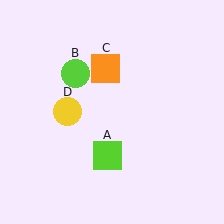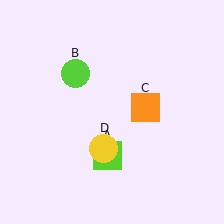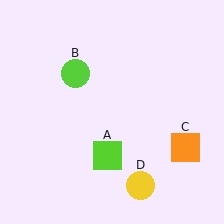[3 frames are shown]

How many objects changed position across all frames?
2 objects changed position: orange square (object C), yellow circle (object D).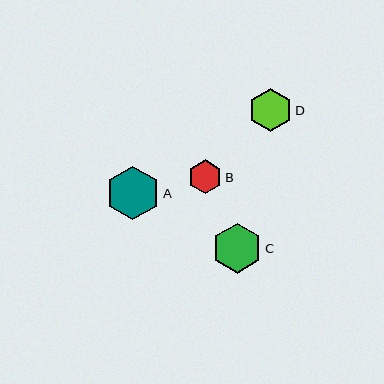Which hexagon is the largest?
Hexagon A is the largest with a size of approximately 54 pixels.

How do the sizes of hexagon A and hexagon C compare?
Hexagon A and hexagon C are approximately the same size.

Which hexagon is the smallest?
Hexagon B is the smallest with a size of approximately 34 pixels.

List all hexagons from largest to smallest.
From largest to smallest: A, C, D, B.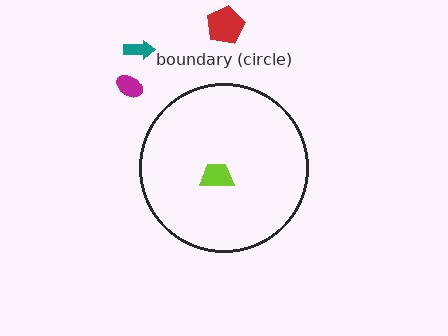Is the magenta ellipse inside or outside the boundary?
Outside.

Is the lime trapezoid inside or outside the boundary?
Inside.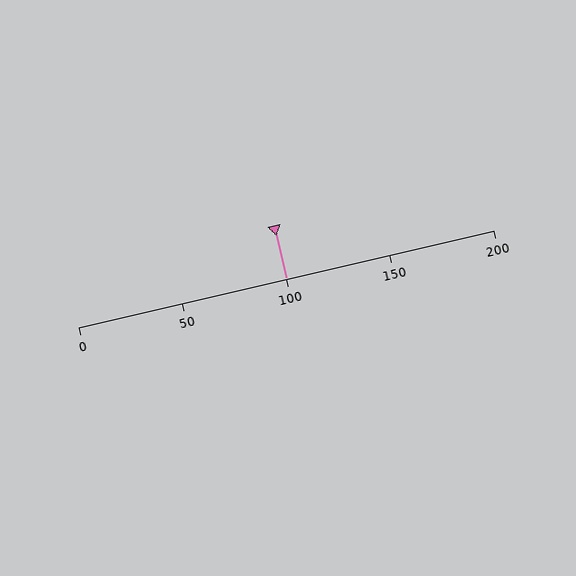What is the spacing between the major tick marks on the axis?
The major ticks are spaced 50 apart.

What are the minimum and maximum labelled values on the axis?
The axis runs from 0 to 200.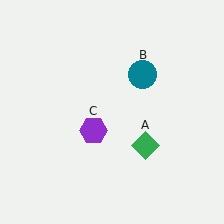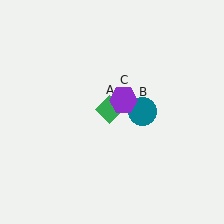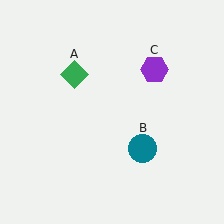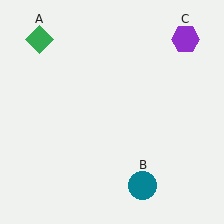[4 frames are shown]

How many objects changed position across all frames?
3 objects changed position: green diamond (object A), teal circle (object B), purple hexagon (object C).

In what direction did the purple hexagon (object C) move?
The purple hexagon (object C) moved up and to the right.